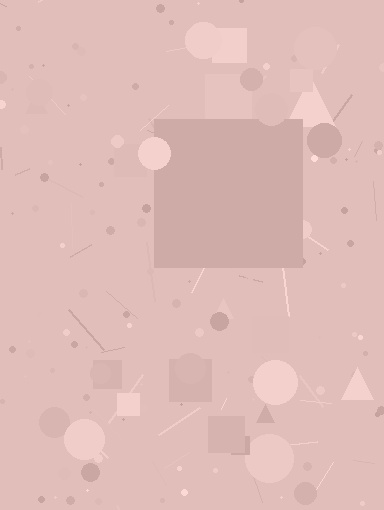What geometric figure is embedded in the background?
A square is embedded in the background.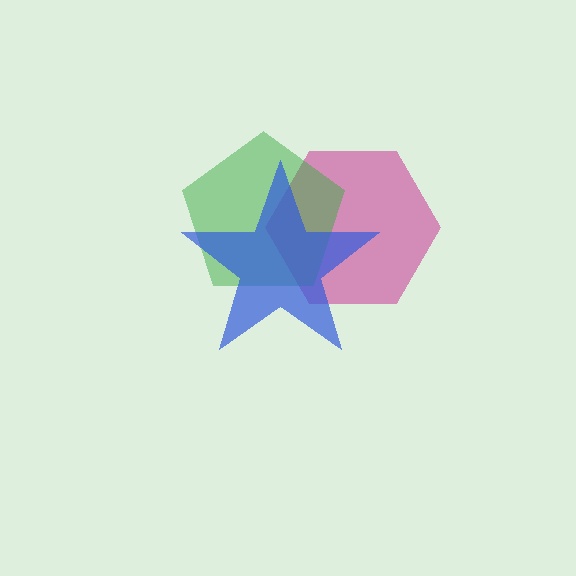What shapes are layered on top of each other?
The layered shapes are: a magenta hexagon, a green pentagon, a blue star.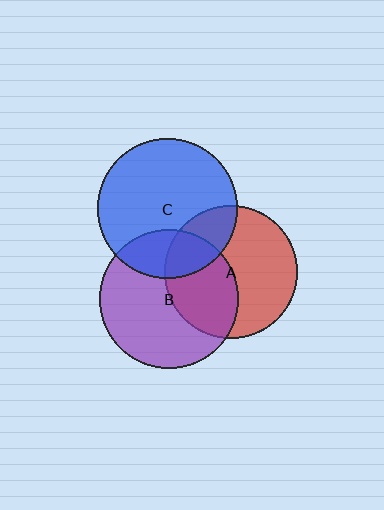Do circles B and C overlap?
Yes.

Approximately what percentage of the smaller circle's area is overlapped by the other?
Approximately 25%.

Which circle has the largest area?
Circle C (blue).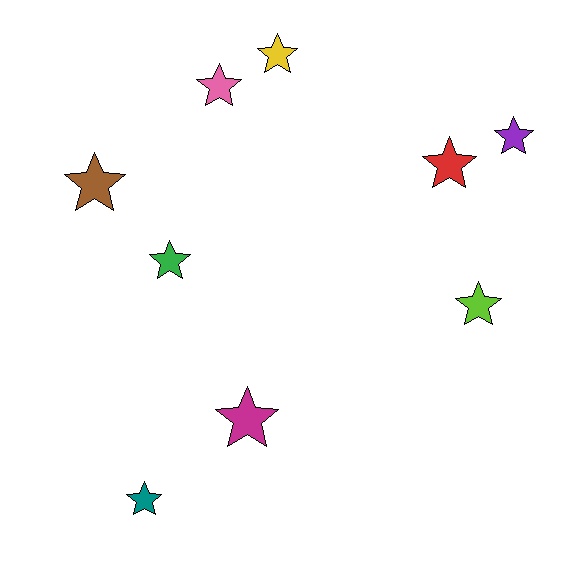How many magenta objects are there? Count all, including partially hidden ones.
There is 1 magenta object.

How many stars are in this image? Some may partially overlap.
There are 9 stars.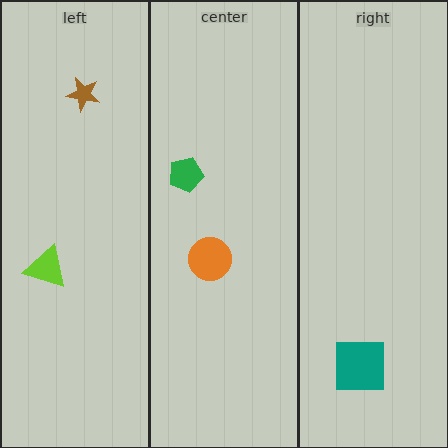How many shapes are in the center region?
2.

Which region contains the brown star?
The left region.